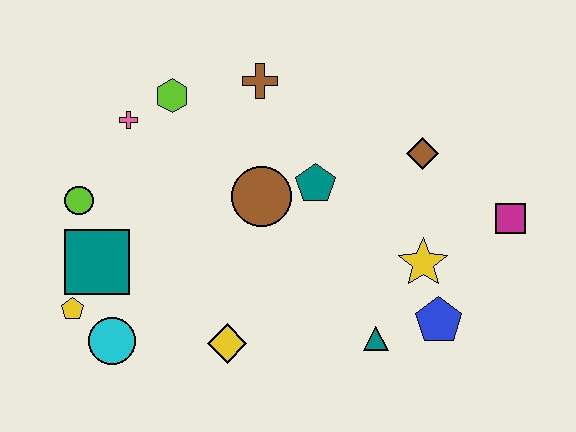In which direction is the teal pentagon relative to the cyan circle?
The teal pentagon is to the right of the cyan circle.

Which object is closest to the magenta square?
The yellow star is closest to the magenta square.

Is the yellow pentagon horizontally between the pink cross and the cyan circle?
No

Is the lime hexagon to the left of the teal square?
No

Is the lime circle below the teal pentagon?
Yes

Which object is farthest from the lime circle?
The magenta square is farthest from the lime circle.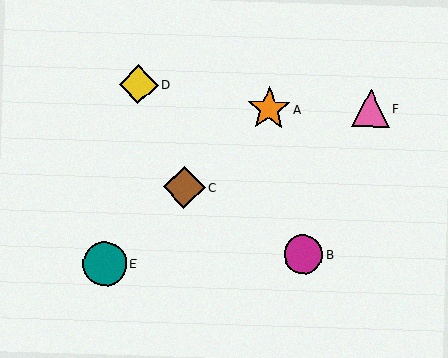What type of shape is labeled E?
Shape E is a teal circle.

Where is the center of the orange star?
The center of the orange star is at (269, 109).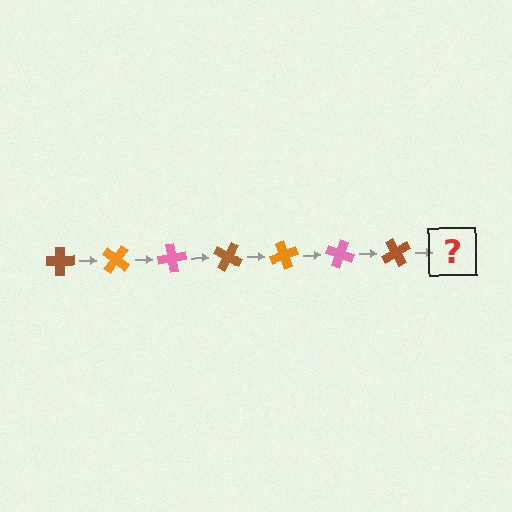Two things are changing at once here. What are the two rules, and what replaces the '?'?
The two rules are that it rotates 40 degrees each step and the color cycles through brown, orange, and pink. The '?' should be an orange cross, rotated 280 degrees from the start.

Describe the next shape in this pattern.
It should be an orange cross, rotated 280 degrees from the start.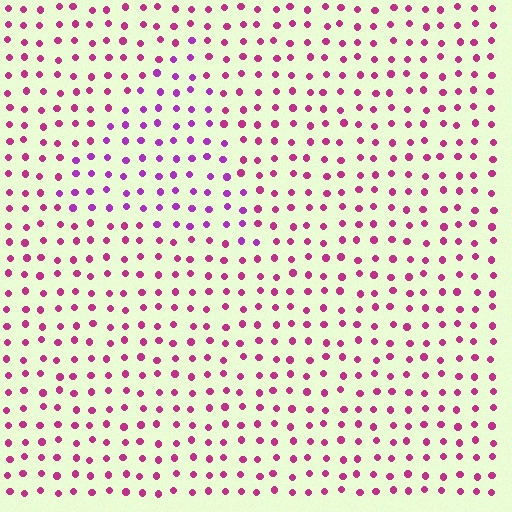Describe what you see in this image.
The image is filled with small magenta elements in a uniform arrangement. A triangle-shaped region is visible where the elements are tinted to a slightly different hue, forming a subtle color boundary.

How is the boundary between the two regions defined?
The boundary is defined purely by a slight shift in hue (about 31 degrees). Spacing, size, and orientation are identical on both sides.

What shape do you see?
I see a triangle.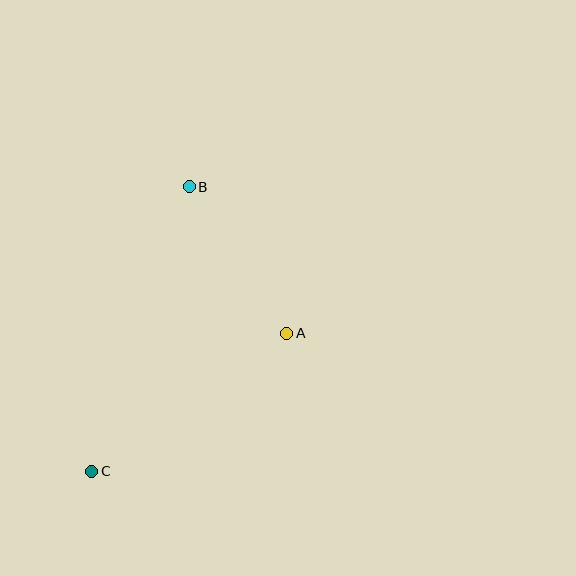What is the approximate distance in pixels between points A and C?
The distance between A and C is approximately 239 pixels.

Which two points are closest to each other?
Points A and B are closest to each other.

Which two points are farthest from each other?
Points B and C are farthest from each other.